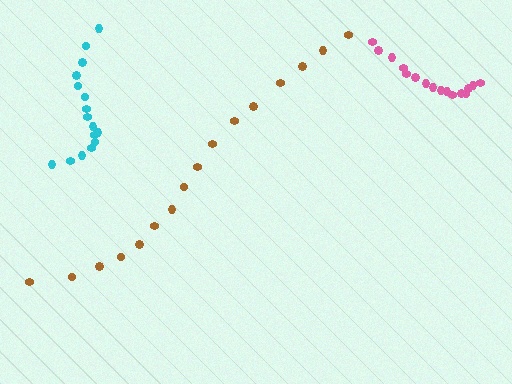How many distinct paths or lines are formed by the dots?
There are 3 distinct paths.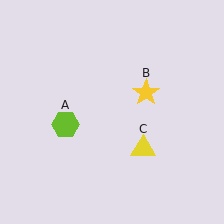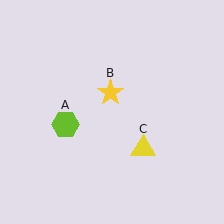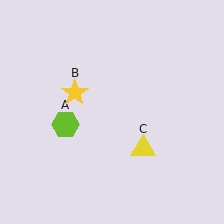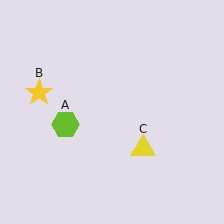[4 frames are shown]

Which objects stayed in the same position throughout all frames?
Lime hexagon (object A) and yellow triangle (object C) remained stationary.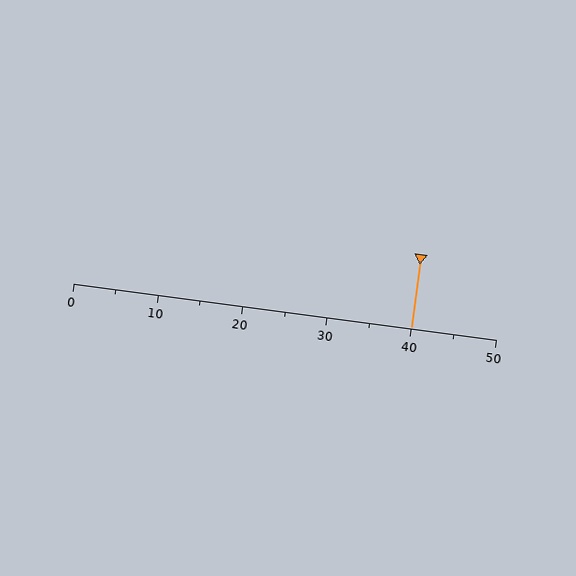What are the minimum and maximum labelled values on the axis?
The axis runs from 0 to 50.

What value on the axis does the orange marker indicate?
The marker indicates approximately 40.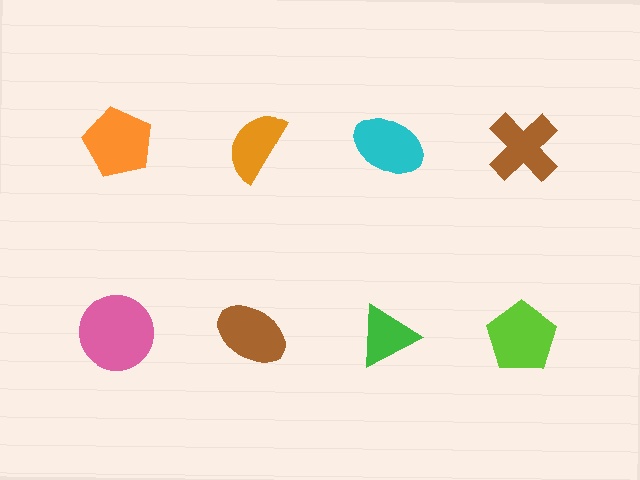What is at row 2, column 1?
A pink circle.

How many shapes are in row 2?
4 shapes.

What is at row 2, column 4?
A lime pentagon.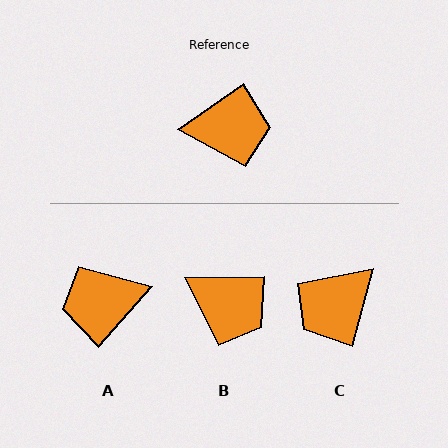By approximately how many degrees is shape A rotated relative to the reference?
Approximately 167 degrees clockwise.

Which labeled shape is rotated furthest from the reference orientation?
A, about 167 degrees away.